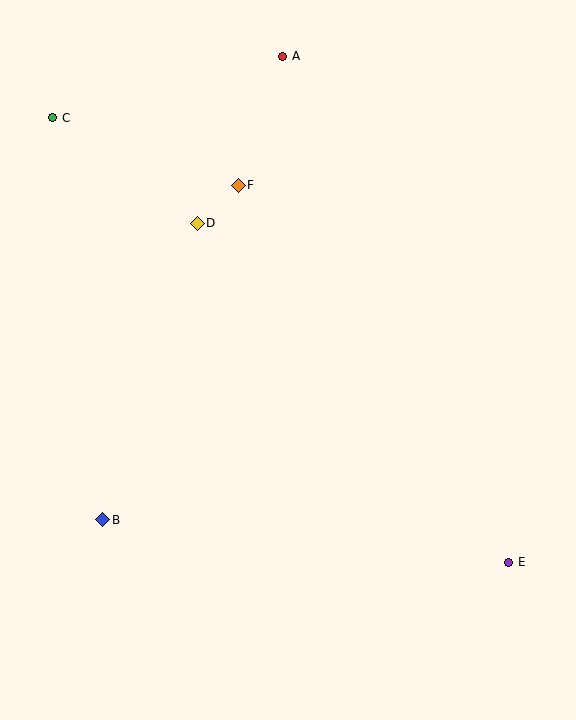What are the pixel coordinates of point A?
Point A is at (283, 56).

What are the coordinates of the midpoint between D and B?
The midpoint between D and B is at (150, 371).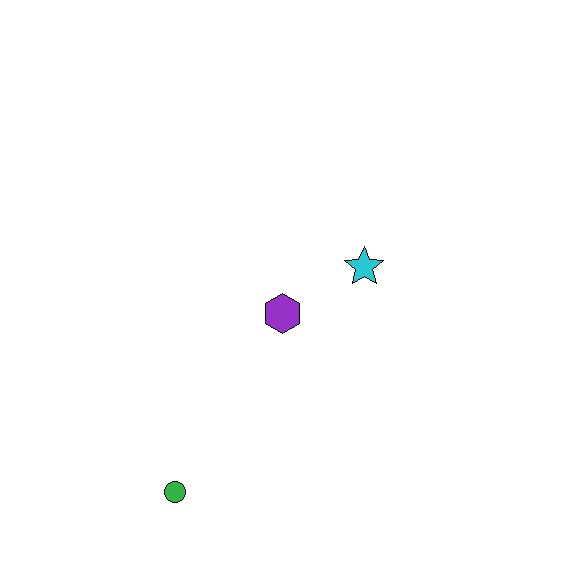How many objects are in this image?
There are 3 objects.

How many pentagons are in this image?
There are no pentagons.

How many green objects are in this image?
There is 1 green object.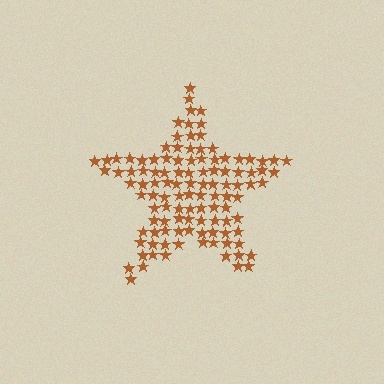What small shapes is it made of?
It is made of small stars.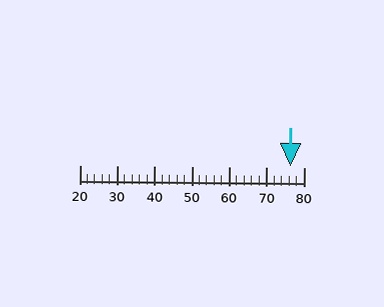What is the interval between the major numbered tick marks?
The major tick marks are spaced 10 units apart.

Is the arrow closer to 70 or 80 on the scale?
The arrow is closer to 80.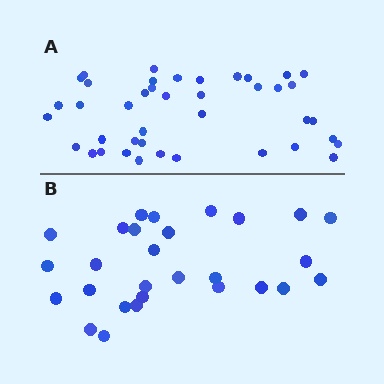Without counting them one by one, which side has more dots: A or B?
Region A (the top region) has more dots.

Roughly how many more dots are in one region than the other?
Region A has approximately 15 more dots than region B.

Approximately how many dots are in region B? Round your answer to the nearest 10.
About 30 dots. (The exact count is 28, which rounds to 30.)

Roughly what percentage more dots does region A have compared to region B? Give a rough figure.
About 45% more.